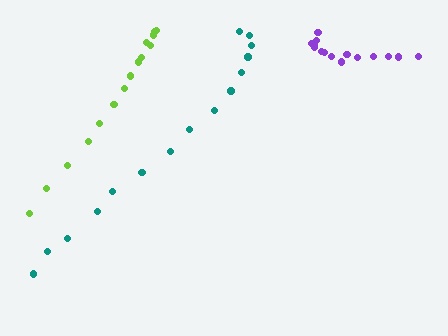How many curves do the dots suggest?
There are 3 distinct paths.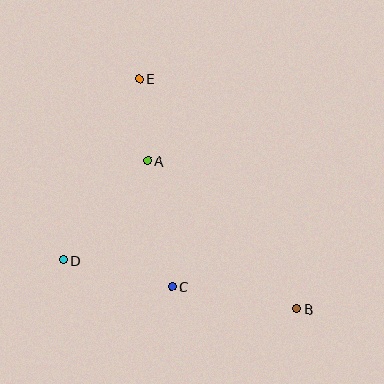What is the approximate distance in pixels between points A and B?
The distance between A and B is approximately 210 pixels.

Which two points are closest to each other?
Points A and E are closest to each other.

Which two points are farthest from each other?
Points B and E are farthest from each other.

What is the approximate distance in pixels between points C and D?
The distance between C and D is approximately 112 pixels.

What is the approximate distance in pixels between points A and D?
The distance between A and D is approximately 130 pixels.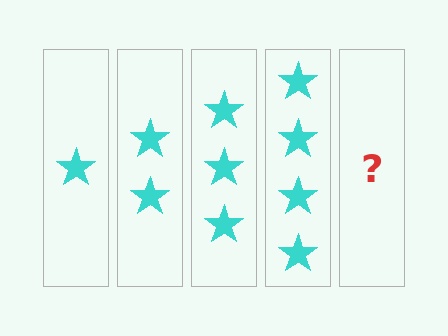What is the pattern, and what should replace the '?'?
The pattern is that each step adds one more star. The '?' should be 5 stars.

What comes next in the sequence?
The next element should be 5 stars.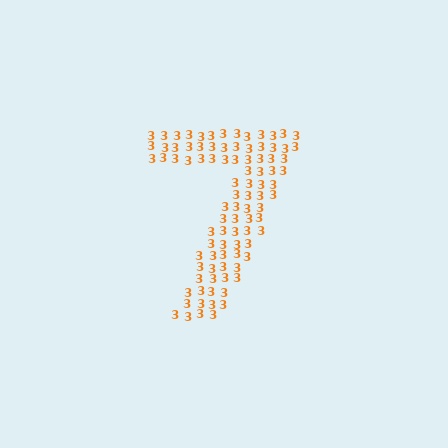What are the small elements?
The small elements are digit 3's.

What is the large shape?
The large shape is the digit 7.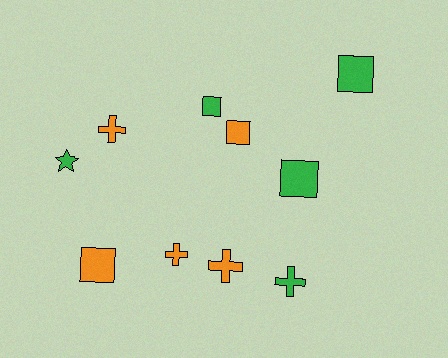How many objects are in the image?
There are 10 objects.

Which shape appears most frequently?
Square, with 5 objects.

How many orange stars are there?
There are no orange stars.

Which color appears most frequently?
Orange, with 5 objects.